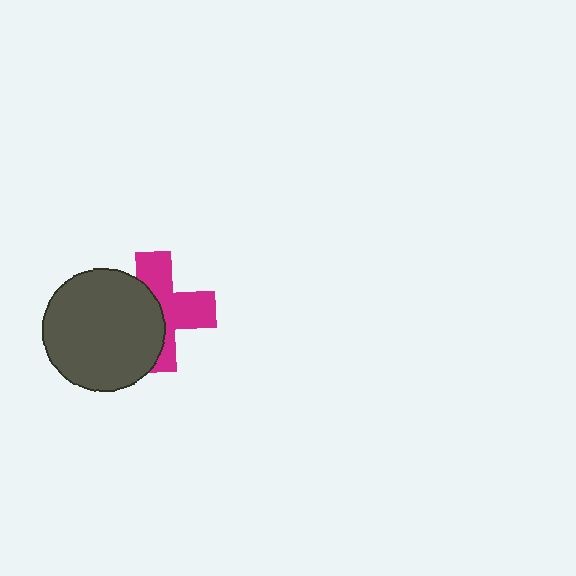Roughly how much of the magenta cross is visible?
About half of it is visible (roughly 54%).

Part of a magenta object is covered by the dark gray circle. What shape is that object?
It is a cross.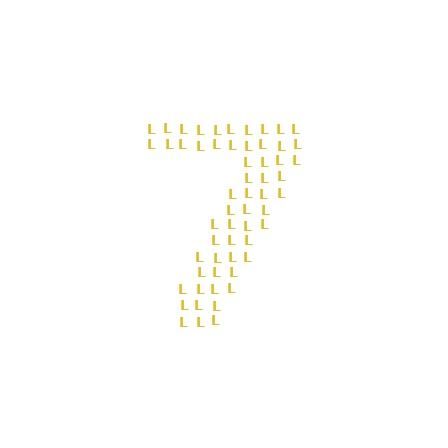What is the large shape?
The large shape is the digit 7.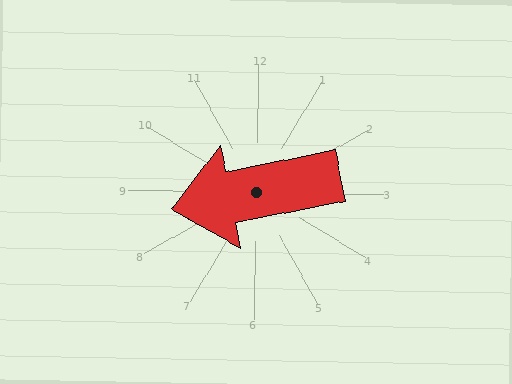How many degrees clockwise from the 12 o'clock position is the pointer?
Approximately 258 degrees.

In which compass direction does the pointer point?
West.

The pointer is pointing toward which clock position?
Roughly 9 o'clock.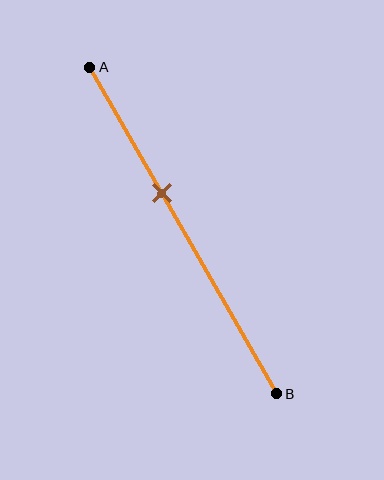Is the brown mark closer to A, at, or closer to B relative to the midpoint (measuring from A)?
The brown mark is closer to point A than the midpoint of segment AB.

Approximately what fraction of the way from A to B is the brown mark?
The brown mark is approximately 40% of the way from A to B.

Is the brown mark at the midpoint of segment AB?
No, the mark is at about 40% from A, not at the 50% midpoint.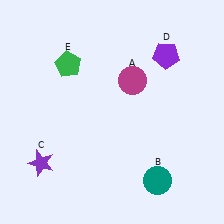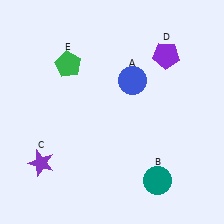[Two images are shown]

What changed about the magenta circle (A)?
In Image 1, A is magenta. In Image 2, it changed to blue.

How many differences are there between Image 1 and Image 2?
There is 1 difference between the two images.